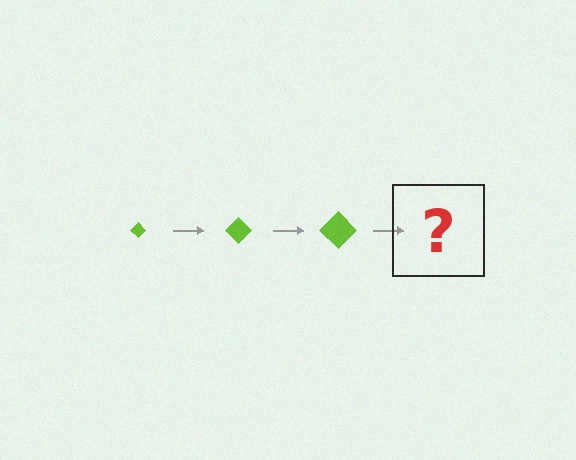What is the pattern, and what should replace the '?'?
The pattern is that the diamond gets progressively larger each step. The '?' should be a lime diamond, larger than the previous one.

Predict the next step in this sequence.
The next step is a lime diamond, larger than the previous one.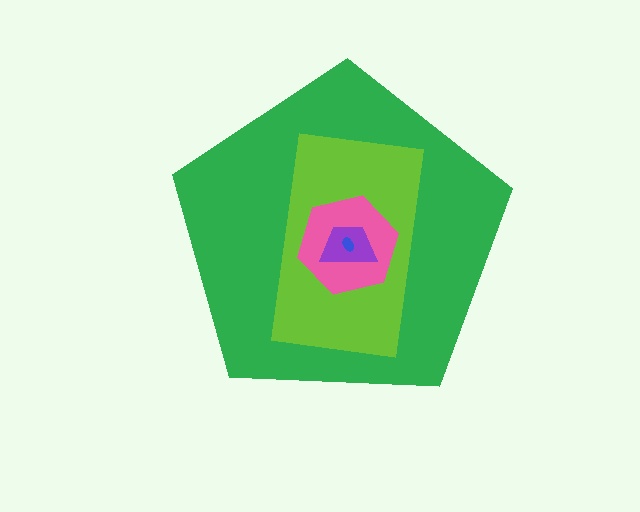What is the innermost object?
The blue ellipse.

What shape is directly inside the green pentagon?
The lime rectangle.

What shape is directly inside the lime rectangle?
The pink hexagon.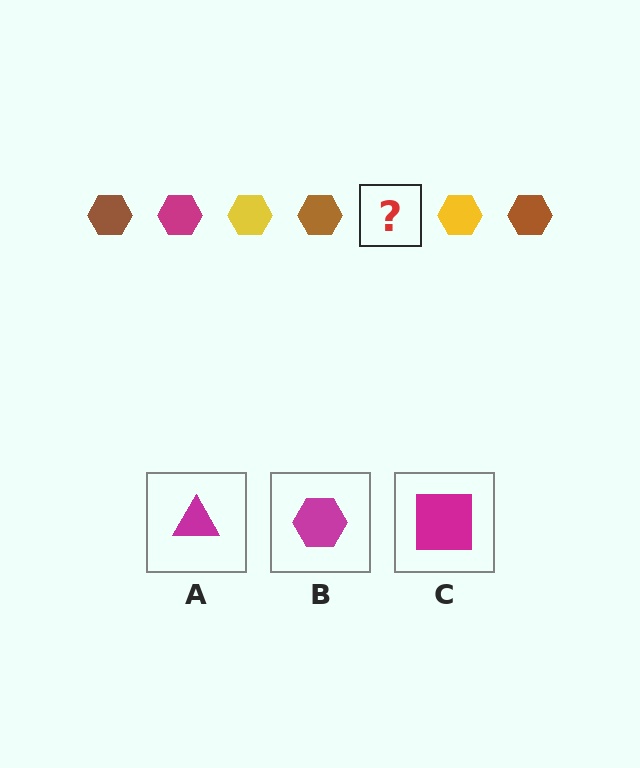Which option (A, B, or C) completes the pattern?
B.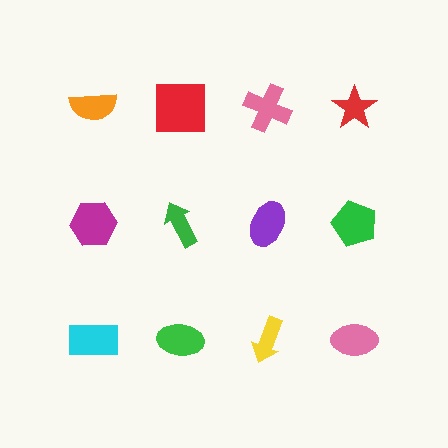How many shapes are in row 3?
4 shapes.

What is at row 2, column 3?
A purple ellipse.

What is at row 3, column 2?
A green ellipse.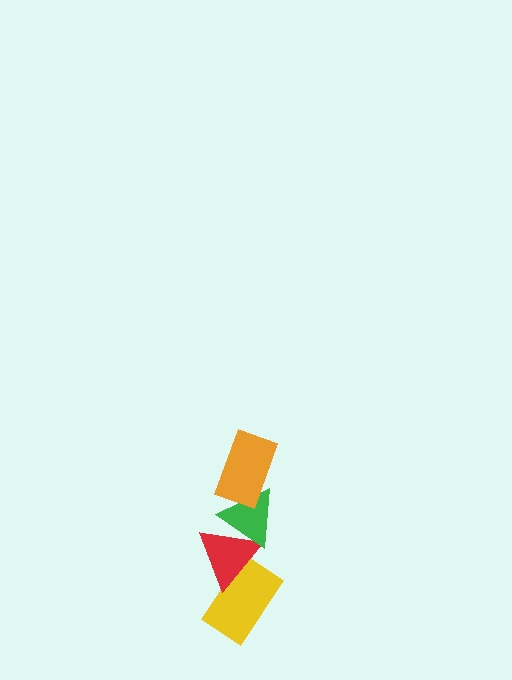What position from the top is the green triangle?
The green triangle is 2nd from the top.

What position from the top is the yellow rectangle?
The yellow rectangle is 4th from the top.